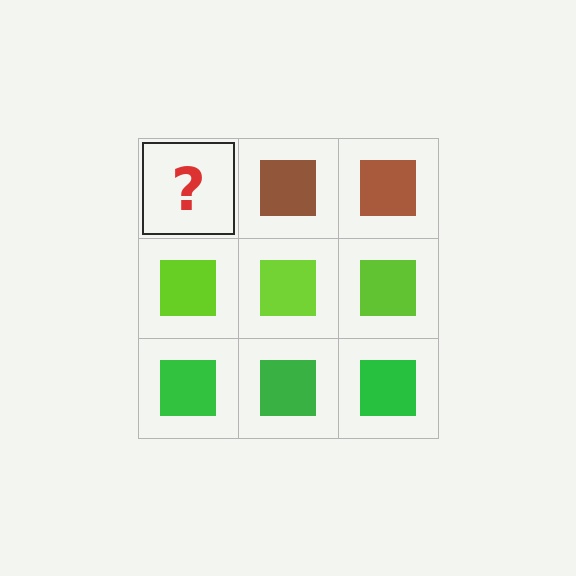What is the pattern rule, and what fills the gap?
The rule is that each row has a consistent color. The gap should be filled with a brown square.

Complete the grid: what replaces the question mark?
The question mark should be replaced with a brown square.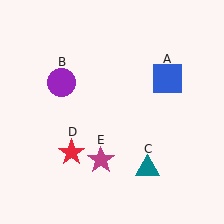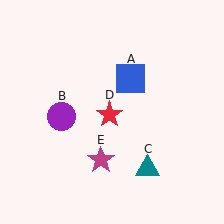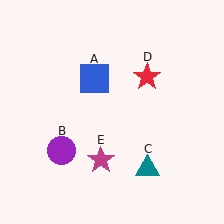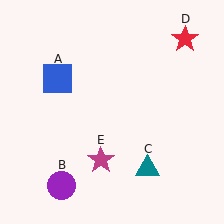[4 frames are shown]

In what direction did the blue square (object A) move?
The blue square (object A) moved left.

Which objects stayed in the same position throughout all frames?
Teal triangle (object C) and magenta star (object E) remained stationary.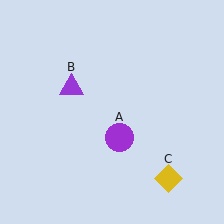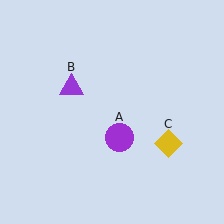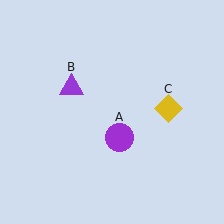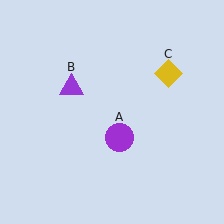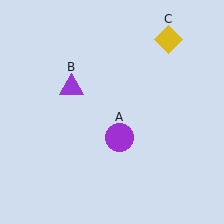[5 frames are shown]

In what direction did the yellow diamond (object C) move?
The yellow diamond (object C) moved up.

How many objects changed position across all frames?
1 object changed position: yellow diamond (object C).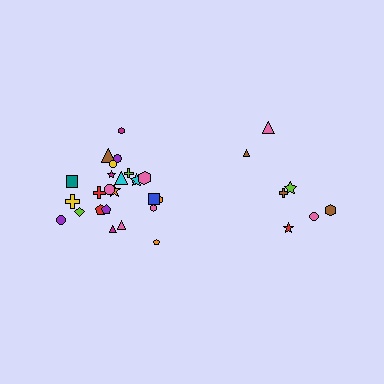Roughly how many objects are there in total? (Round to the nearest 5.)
Roughly 30 objects in total.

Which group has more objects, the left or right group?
The left group.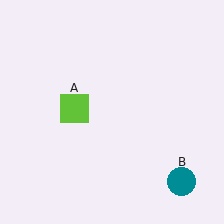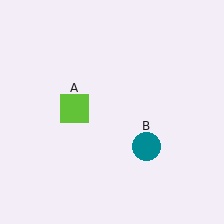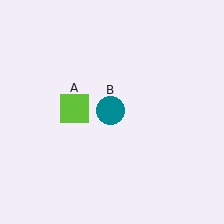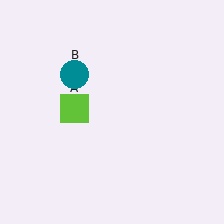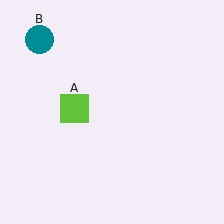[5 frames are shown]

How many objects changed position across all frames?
1 object changed position: teal circle (object B).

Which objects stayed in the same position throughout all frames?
Lime square (object A) remained stationary.